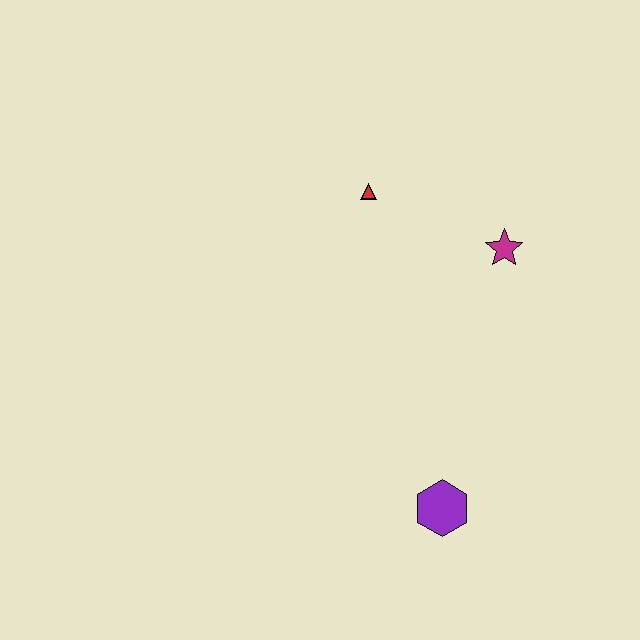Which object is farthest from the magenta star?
The purple hexagon is farthest from the magenta star.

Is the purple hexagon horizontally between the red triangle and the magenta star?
Yes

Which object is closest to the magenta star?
The red triangle is closest to the magenta star.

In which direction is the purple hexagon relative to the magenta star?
The purple hexagon is below the magenta star.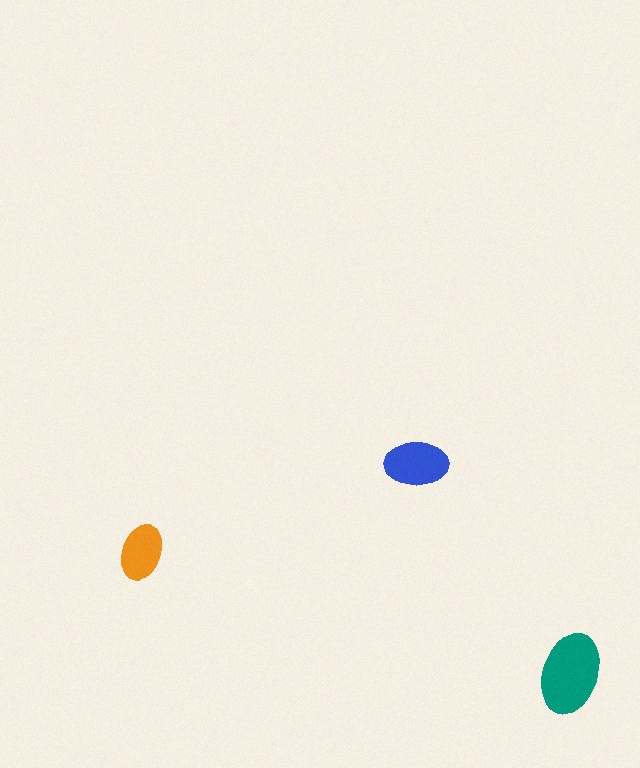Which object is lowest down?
The teal ellipse is bottommost.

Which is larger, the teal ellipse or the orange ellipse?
The teal one.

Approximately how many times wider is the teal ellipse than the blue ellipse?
About 1.5 times wider.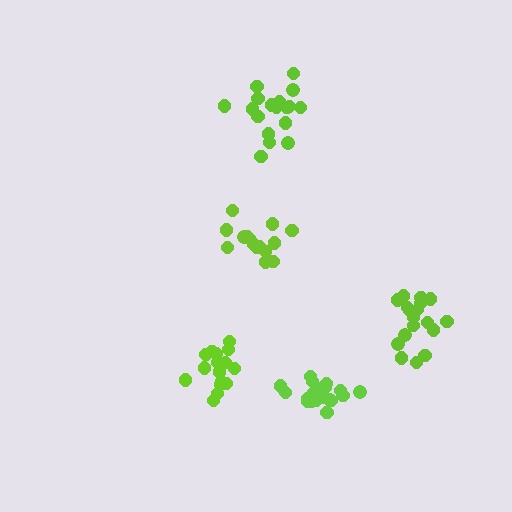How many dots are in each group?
Group 1: 18 dots, Group 2: 16 dots, Group 3: 15 dots, Group 4: 21 dots, Group 5: 19 dots (89 total).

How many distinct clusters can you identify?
There are 5 distinct clusters.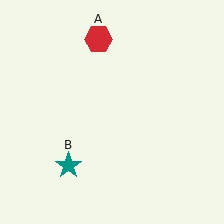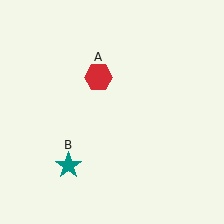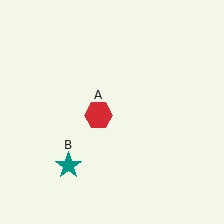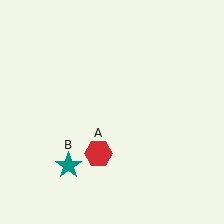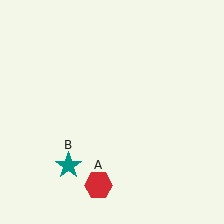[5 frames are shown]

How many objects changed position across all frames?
1 object changed position: red hexagon (object A).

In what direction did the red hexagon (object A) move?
The red hexagon (object A) moved down.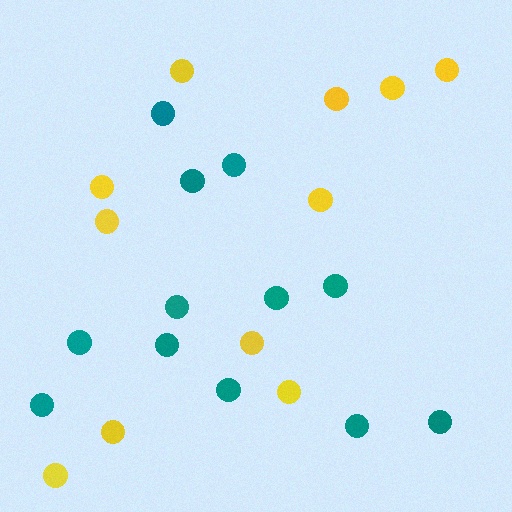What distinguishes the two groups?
There are 2 groups: one group of teal circles (12) and one group of yellow circles (11).